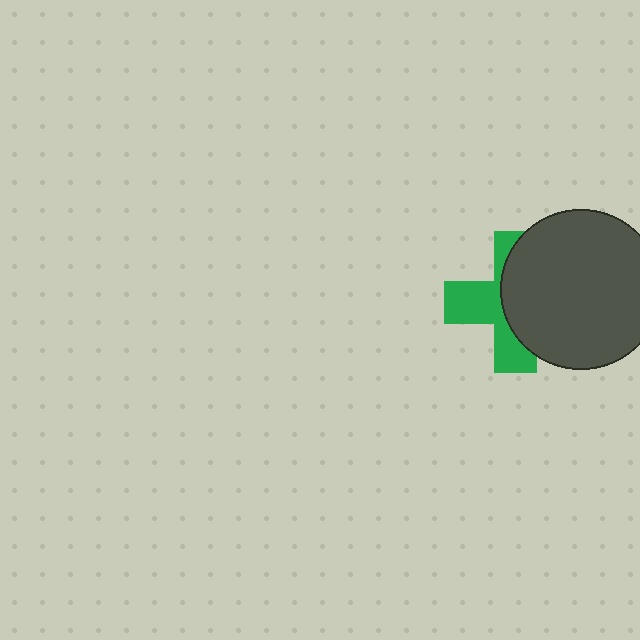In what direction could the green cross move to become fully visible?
The green cross could move left. That would shift it out from behind the dark gray circle entirely.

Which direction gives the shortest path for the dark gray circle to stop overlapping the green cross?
Moving right gives the shortest separation.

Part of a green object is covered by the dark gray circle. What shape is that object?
It is a cross.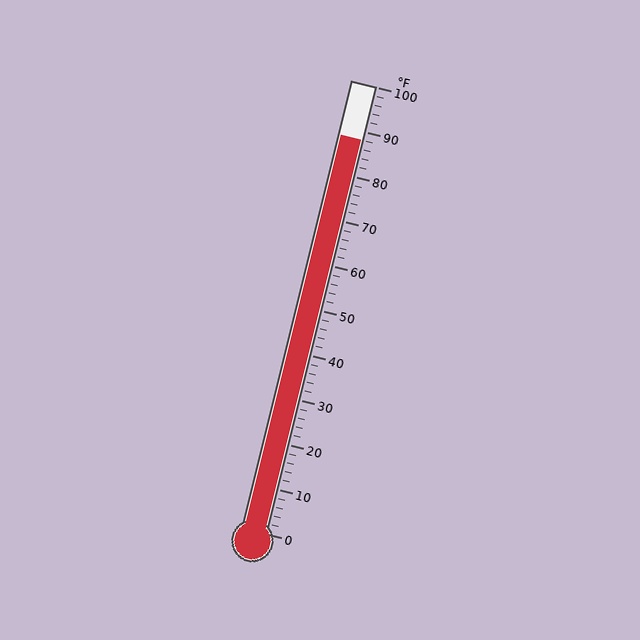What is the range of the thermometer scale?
The thermometer scale ranges from 0°F to 100°F.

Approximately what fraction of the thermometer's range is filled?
The thermometer is filled to approximately 90% of its range.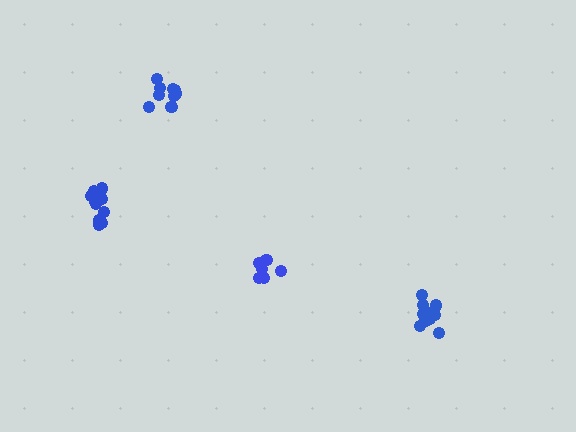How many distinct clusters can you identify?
There are 4 distinct clusters.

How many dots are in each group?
Group 1: 11 dots, Group 2: 11 dots, Group 3: 9 dots, Group 4: 6 dots (37 total).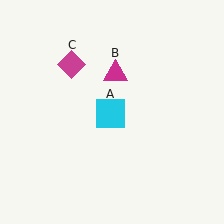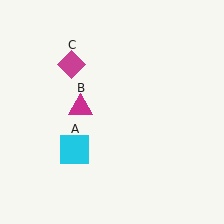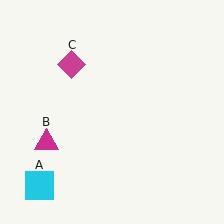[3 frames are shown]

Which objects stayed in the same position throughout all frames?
Magenta diamond (object C) remained stationary.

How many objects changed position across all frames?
2 objects changed position: cyan square (object A), magenta triangle (object B).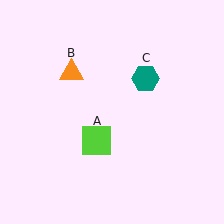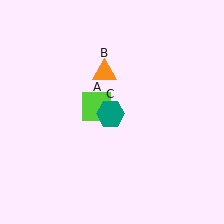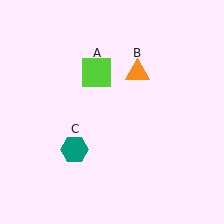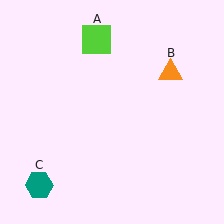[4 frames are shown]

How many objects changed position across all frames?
3 objects changed position: lime square (object A), orange triangle (object B), teal hexagon (object C).